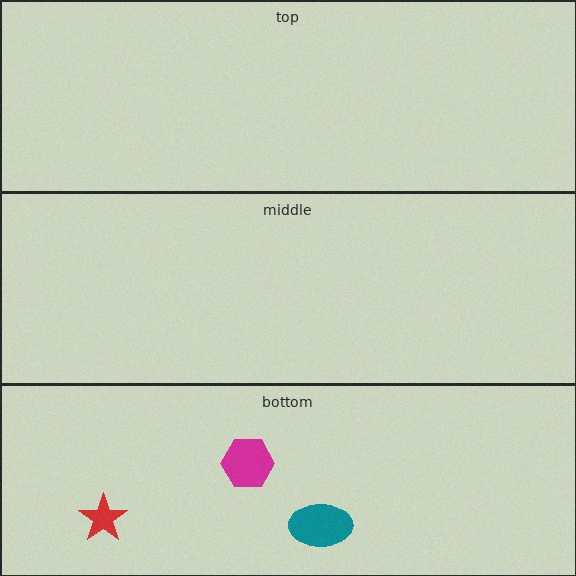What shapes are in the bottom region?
The teal ellipse, the magenta hexagon, the red star.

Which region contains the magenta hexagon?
The bottom region.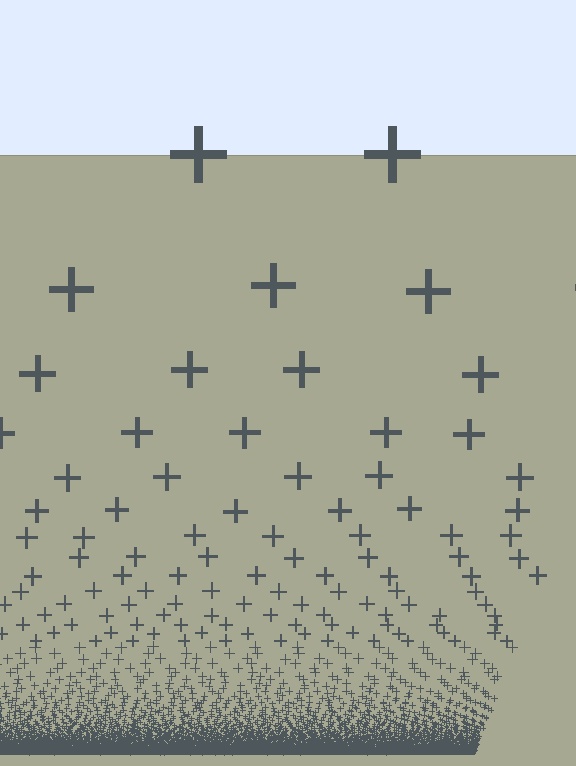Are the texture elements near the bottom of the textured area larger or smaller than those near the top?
Smaller. The gradient is inverted — elements near the bottom are smaller and denser.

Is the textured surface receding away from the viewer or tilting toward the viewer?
The surface appears to tilt toward the viewer. Texture elements get larger and sparser toward the top.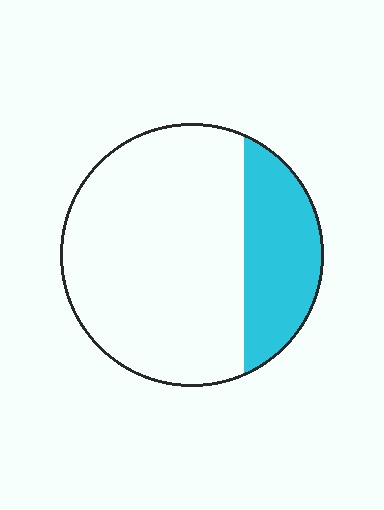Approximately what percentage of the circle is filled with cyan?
Approximately 25%.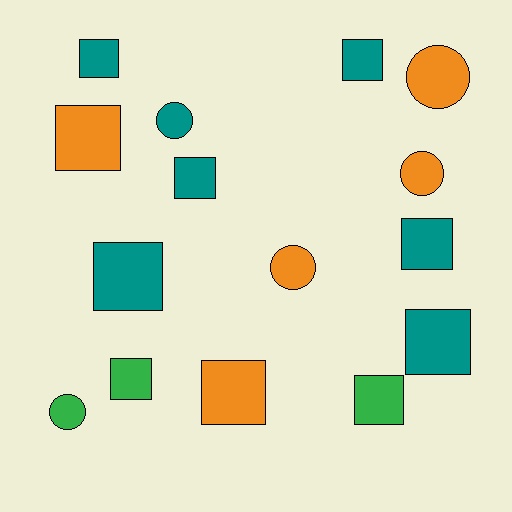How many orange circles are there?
There are 3 orange circles.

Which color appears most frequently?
Teal, with 7 objects.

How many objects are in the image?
There are 15 objects.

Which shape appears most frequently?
Square, with 10 objects.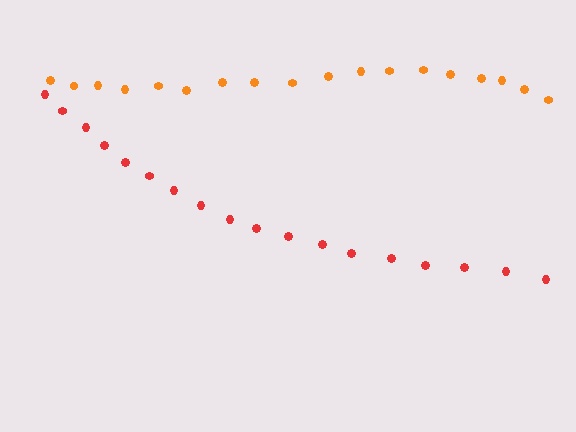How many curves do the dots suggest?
There are 2 distinct paths.